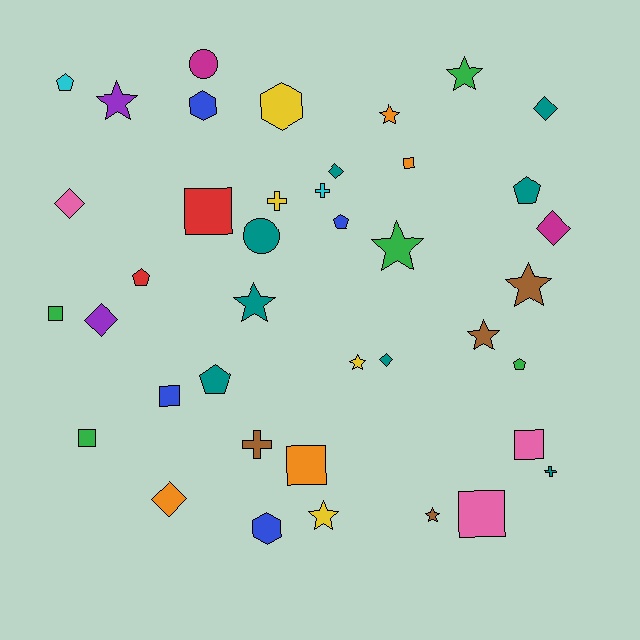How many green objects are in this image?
There are 5 green objects.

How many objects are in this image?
There are 40 objects.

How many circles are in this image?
There are 2 circles.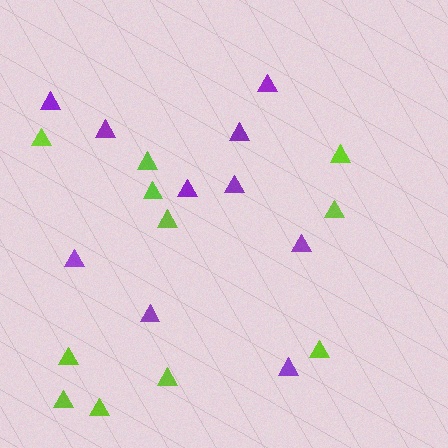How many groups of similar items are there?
There are 2 groups: one group of purple triangles (10) and one group of lime triangles (11).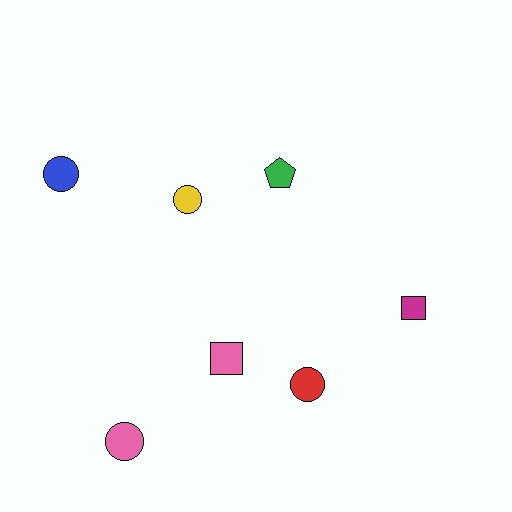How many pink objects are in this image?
There are 2 pink objects.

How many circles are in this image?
There are 4 circles.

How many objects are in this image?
There are 7 objects.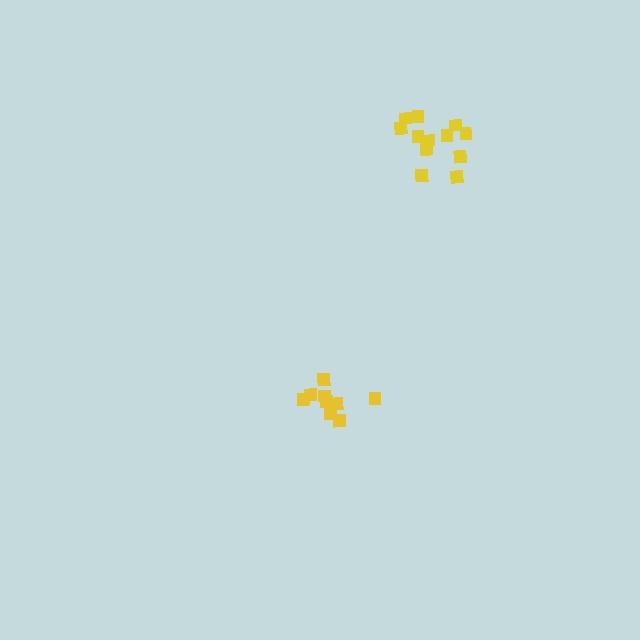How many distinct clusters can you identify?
There are 2 distinct clusters.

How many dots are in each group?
Group 1: 12 dots, Group 2: 9 dots (21 total).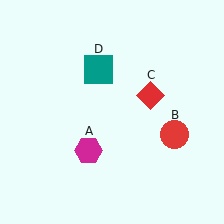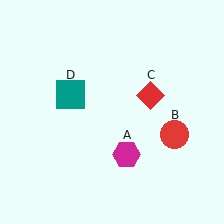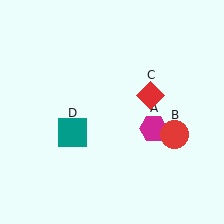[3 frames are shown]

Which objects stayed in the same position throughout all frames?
Red circle (object B) and red diamond (object C) remained stationary.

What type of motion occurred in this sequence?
The magenta hexagon (object A), teal square (object D) rotated counterclockwise around the center of the scene.